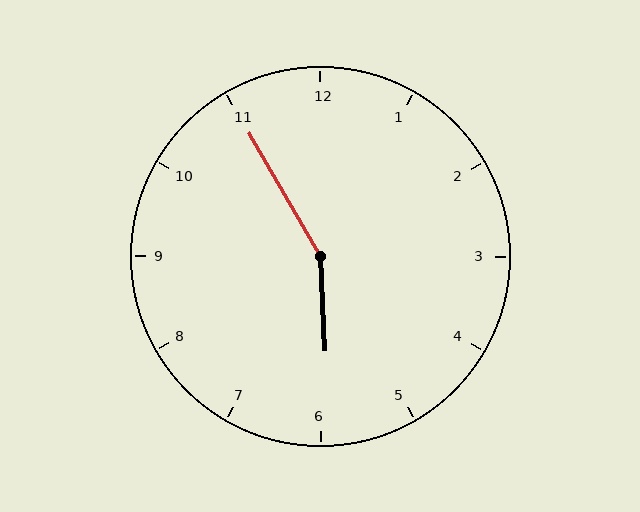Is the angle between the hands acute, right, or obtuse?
It is obtuse.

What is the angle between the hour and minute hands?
Approximately 152 degrees.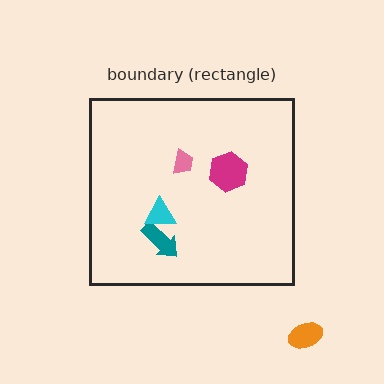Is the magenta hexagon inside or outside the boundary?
Inside.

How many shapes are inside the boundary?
4 inside, 1 outside.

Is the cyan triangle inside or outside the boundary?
Inside.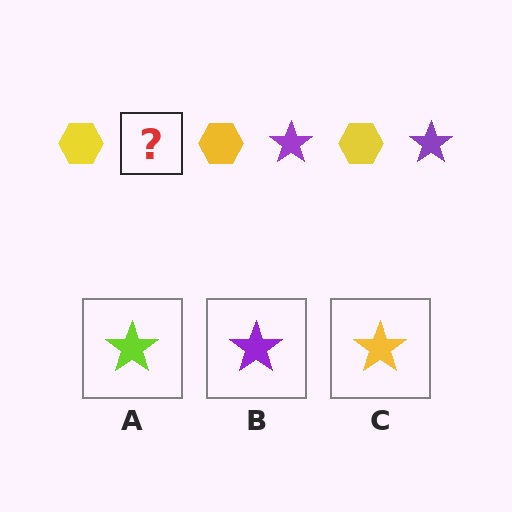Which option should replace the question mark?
Option B.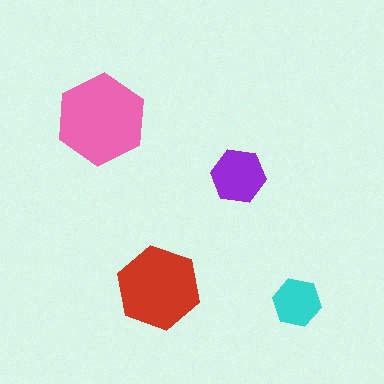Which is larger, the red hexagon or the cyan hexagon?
The red one.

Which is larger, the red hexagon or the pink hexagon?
The pink one.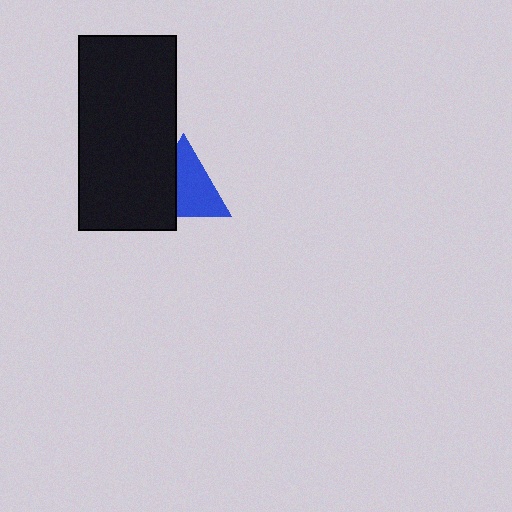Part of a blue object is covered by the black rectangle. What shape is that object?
It is a triangle.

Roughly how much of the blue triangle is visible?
About half of it is visible (roughly 62%).